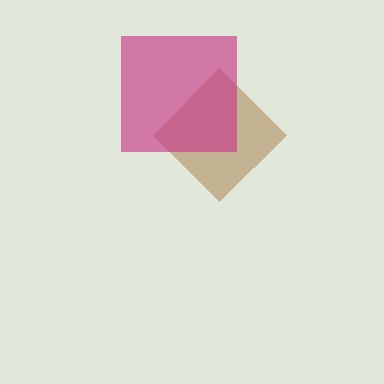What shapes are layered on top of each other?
The layered shapes are: a brown diamond, a magenta square.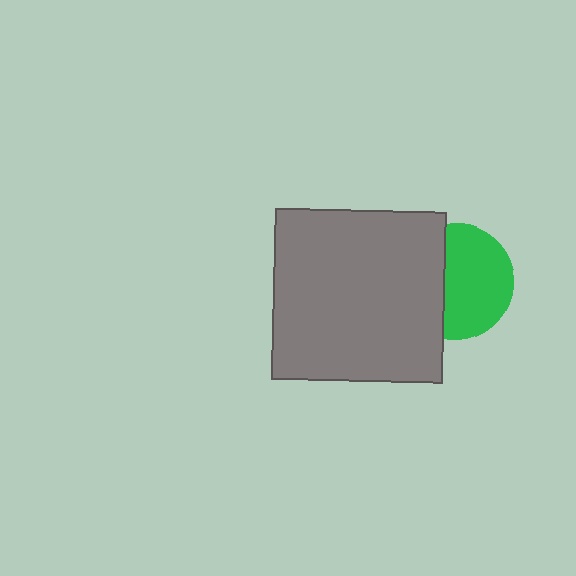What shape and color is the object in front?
The object in front is a gray square.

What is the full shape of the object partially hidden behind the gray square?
The partially hidden object is a green circle.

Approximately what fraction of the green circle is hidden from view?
Roughly 39% of the green circle is hidden behind the gray square.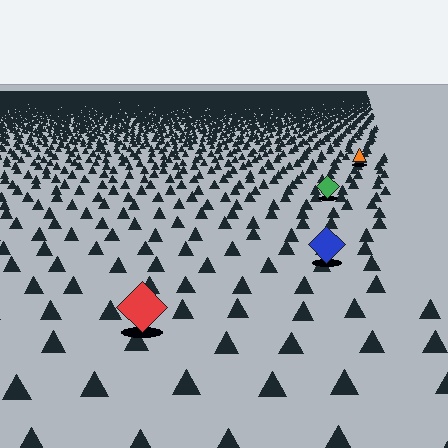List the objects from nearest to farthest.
From nearest to farthest: the red diamond, the blue diamond, the green diamond, the orange triangle.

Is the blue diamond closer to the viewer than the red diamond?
No. The red diamond is closer — you can tell from the texture gradient: the ground texture is coarser near it.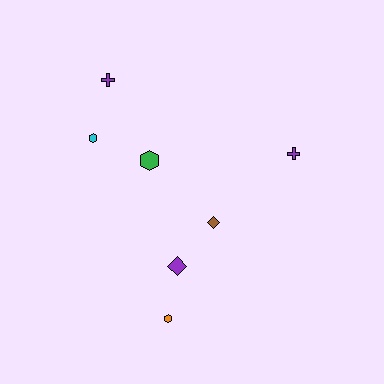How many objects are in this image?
There are 7 objects.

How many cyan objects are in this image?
There is 1 cyan object.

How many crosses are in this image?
There are 2 crosses.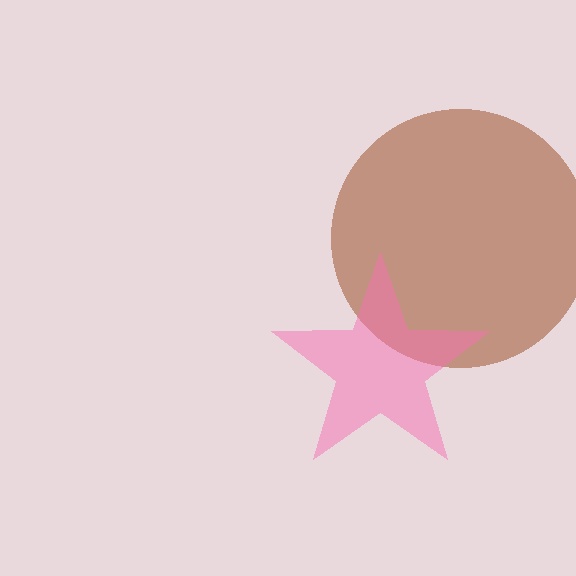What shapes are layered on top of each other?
The layered shapes are: a brown circle, a pink star.